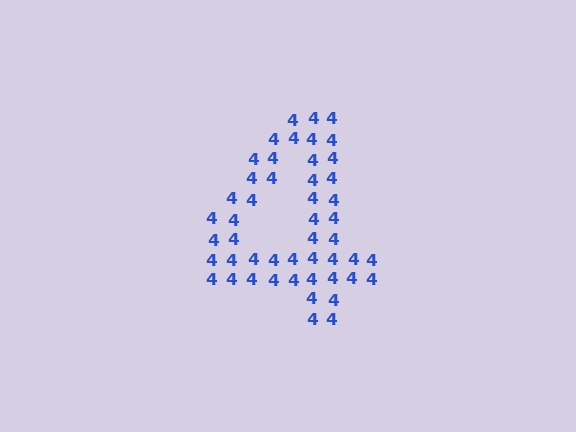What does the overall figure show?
The overall figure shows the digit 4.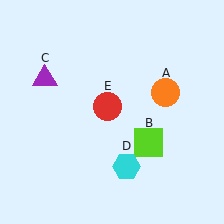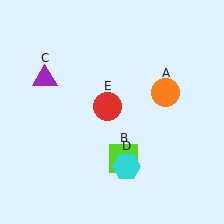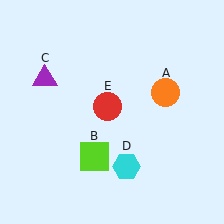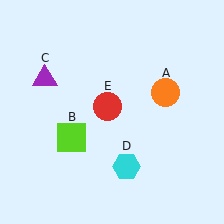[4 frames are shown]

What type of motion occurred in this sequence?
The lime square (object B) rotated clockwise around the center of the scene.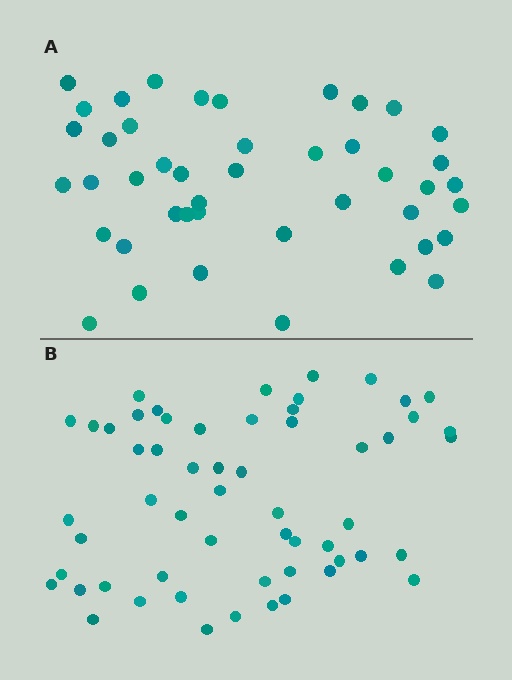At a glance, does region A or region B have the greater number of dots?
Region B (the bottom region) has more dots.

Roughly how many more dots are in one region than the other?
Region B has approximately 15 more dots than region A.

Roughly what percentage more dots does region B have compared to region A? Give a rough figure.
About 30% more.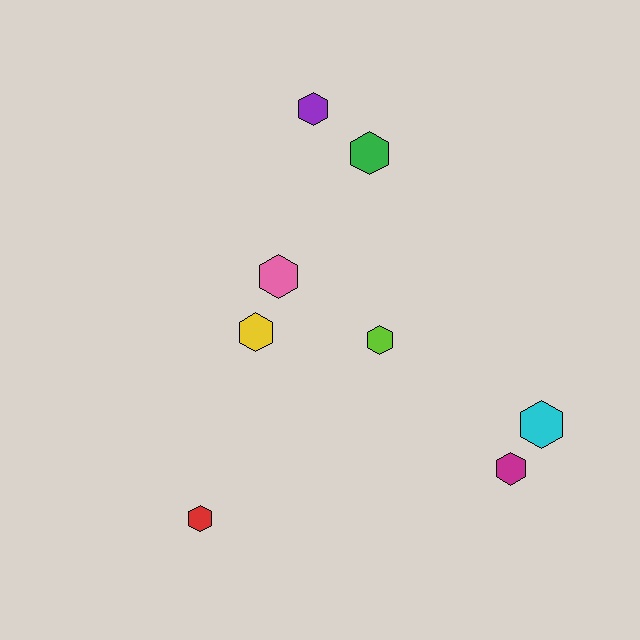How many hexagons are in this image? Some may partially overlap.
There are 8 hexagons.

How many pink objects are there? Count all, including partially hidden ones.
There is 1 pink object.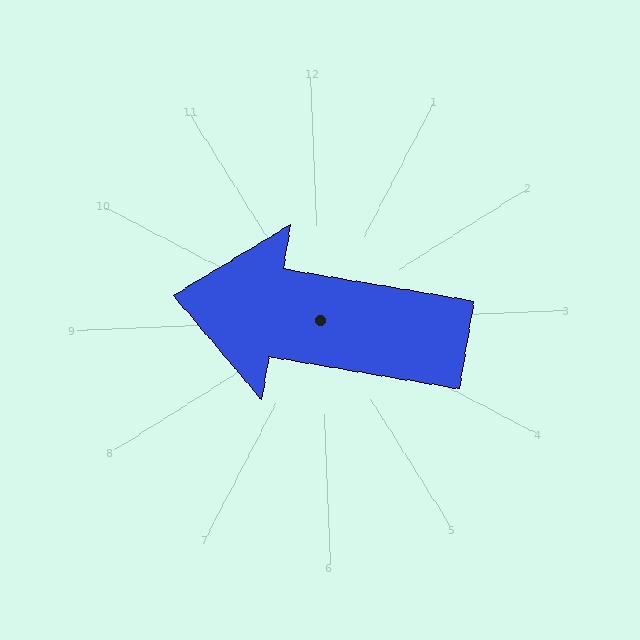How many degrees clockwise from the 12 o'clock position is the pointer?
Approximately 282 degrees.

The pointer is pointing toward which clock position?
Roughly 9 o'clock.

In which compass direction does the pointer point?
West.